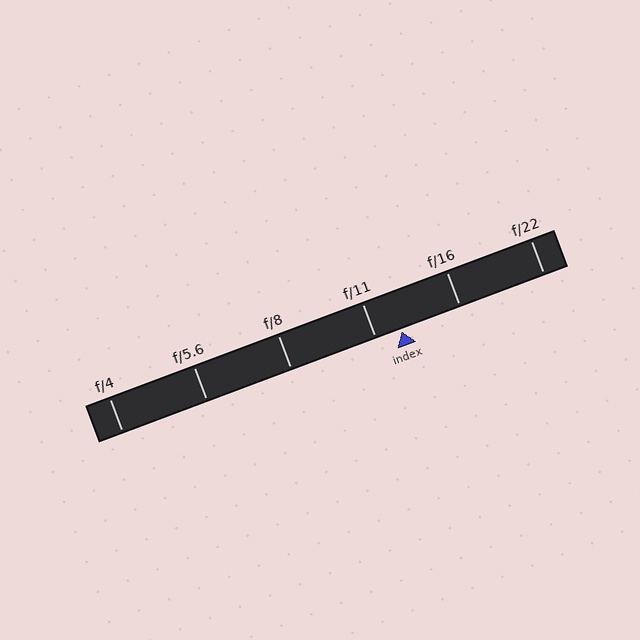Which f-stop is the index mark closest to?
The index mark is closest to f/11.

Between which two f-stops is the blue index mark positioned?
The index mark is between f/11 and f/16.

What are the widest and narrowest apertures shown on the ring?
The widest aperture shown is f/4 and the narrowest is f/22.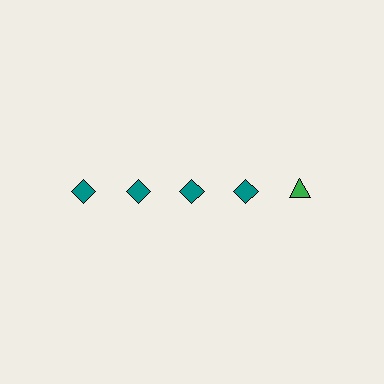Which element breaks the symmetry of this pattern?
The green triangle in the top row, rightmost column breaks the symmetry. All other shapes are teal diamonds.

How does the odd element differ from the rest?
It differs in both color (green instead of teal) and shape (triangle instead of diamond).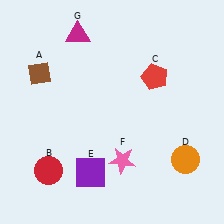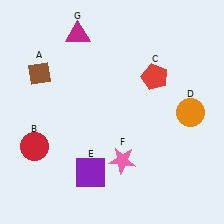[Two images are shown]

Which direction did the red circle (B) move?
The red circle (B) moved up.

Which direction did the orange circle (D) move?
The orange circle (D) moved up.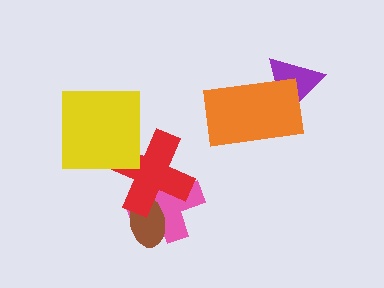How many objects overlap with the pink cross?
2 objects overlap with the pink cross.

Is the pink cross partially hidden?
Yes, it is partially covered by another shape.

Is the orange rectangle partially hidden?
No, no other shape covers it.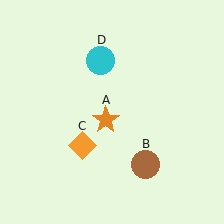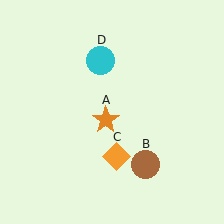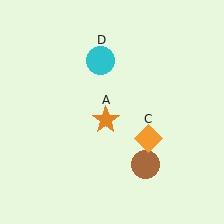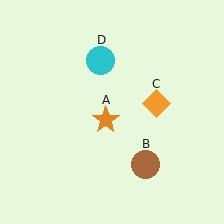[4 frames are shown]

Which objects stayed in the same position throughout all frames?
Orange star (object A) and brown circle (object B) and cyan circle (object D) remained stationary.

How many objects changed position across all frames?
1 object changed position: orange diamond (object C).